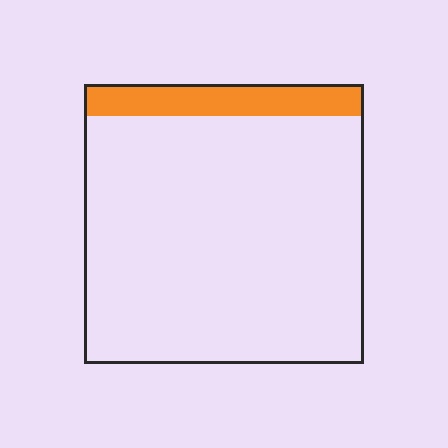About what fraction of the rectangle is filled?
About one eighth (1/8).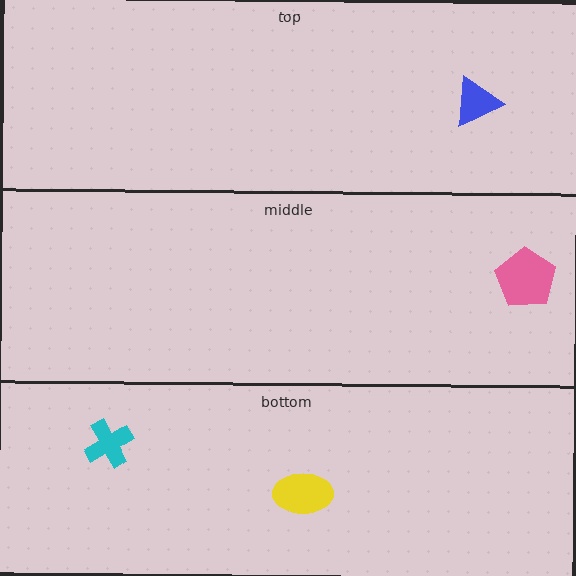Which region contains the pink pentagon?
The middle region.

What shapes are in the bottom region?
The cyan cross, the yellow ellipse.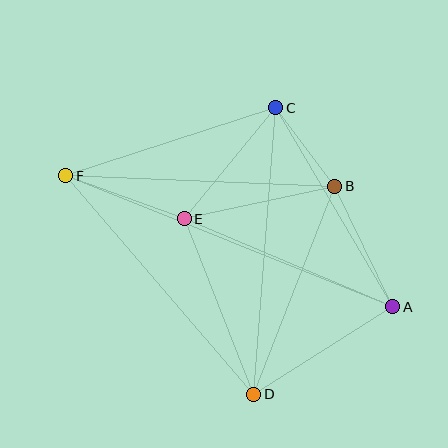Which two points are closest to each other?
Points B and C are closest to each other.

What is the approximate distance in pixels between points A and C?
The distance between A and C is approximately 231 pixels.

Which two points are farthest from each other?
Points A and F are farthest from each other.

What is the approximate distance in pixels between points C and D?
The distance between C and D is approximately 288 pixels.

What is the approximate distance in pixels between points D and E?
The distance between D and E is approximately 189 pixels.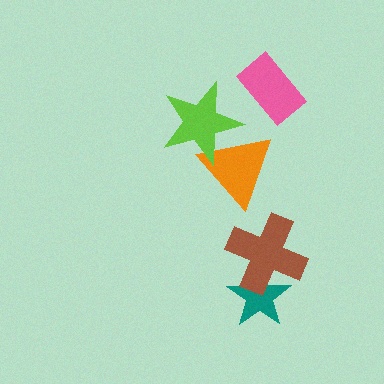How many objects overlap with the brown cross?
1 object overlaps with the brown cross.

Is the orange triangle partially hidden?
Yes, it is partially covered by another shape.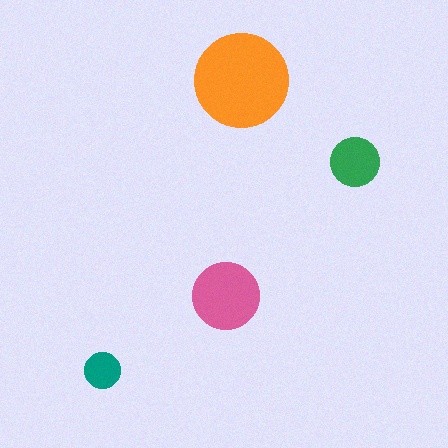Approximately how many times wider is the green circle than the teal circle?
About 1.5 times wider.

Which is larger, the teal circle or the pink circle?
The pink one.